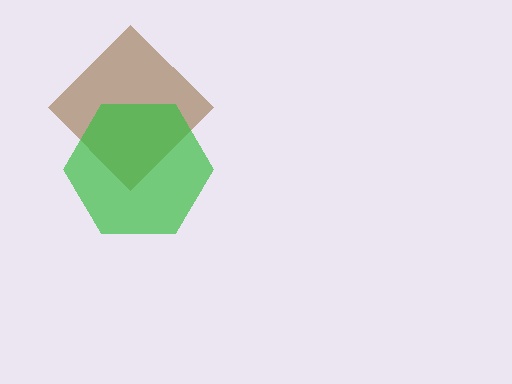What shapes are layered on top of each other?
The layered shapes are: a brown diamond, a green hexagon.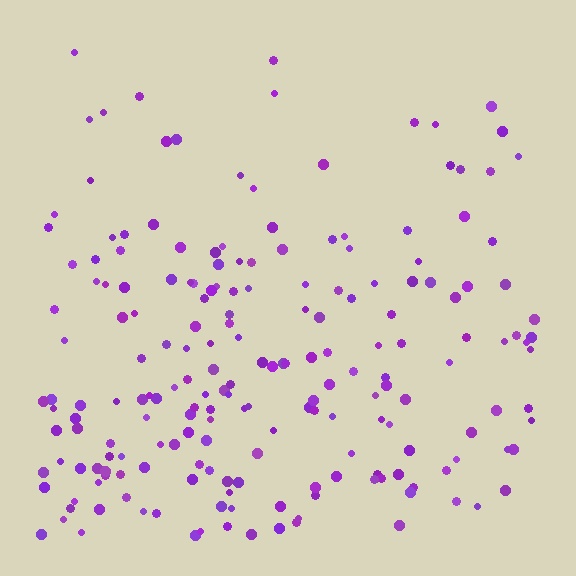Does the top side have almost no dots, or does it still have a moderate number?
Still a moderate number, just noticeably fewer than the bottom.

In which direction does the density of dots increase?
From top to bottom, with the bottom side densest.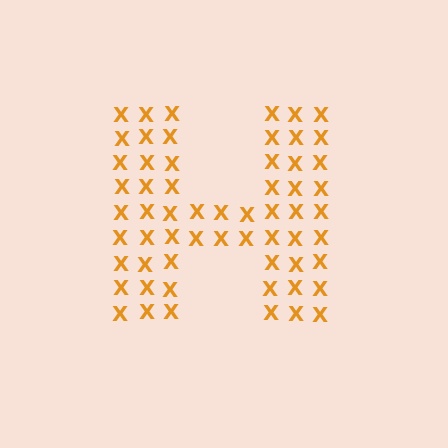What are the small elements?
The small elements are letter X's.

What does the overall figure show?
The overall figure shows the letter H.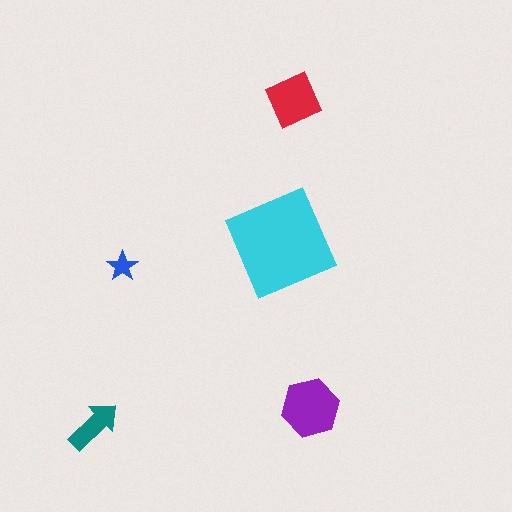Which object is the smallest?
The blue star.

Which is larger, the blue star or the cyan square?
The cyan square.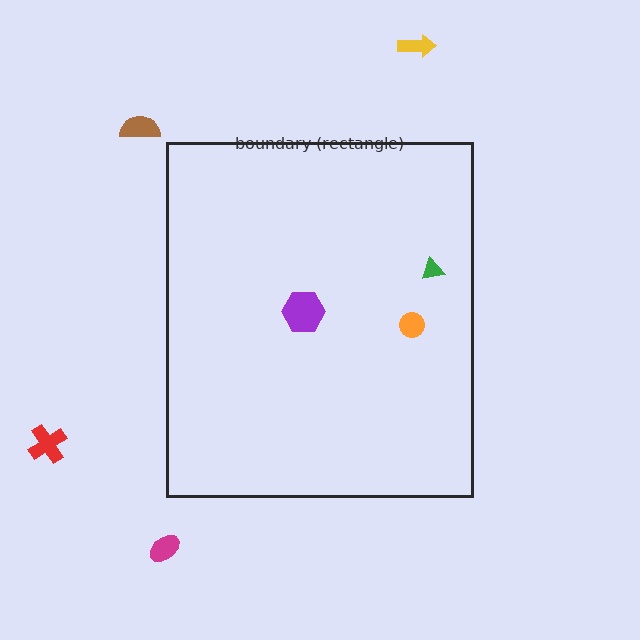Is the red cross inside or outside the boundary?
Outside.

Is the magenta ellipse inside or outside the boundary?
Outside.